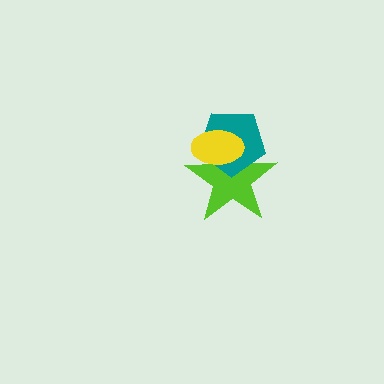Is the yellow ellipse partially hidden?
No, no other shape covers it.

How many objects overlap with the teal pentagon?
2 objects overlap with the teal pentagon.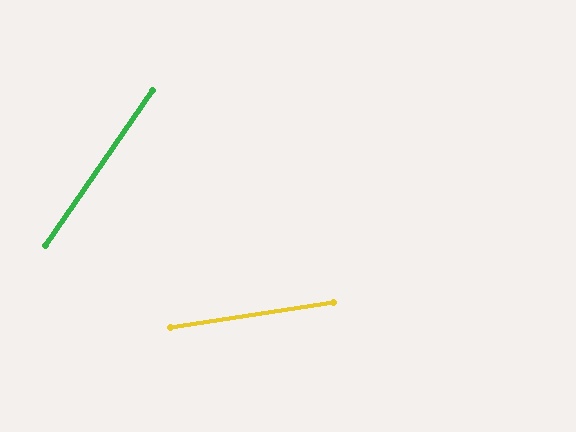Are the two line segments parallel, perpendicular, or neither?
Neither parallel nor perpendicular — they differ by about 47°.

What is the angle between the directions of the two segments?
Approximately 47 degrees.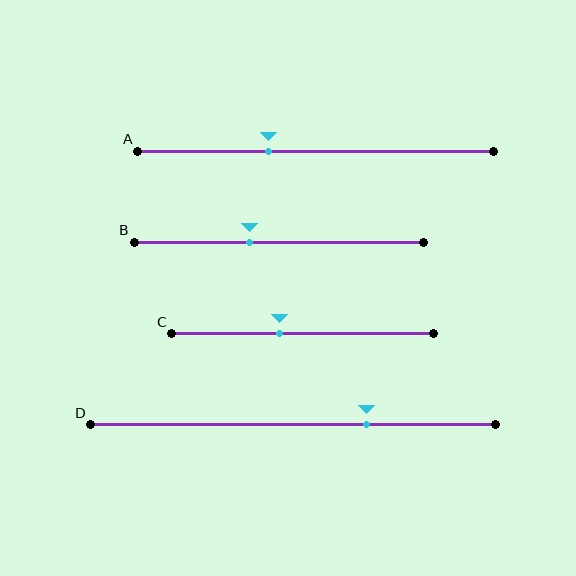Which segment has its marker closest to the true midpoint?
Segment C has its marker closest to the true midpoint.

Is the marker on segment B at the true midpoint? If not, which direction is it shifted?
No, the marker on segment B is shifted to the left by about 10% of the segment length.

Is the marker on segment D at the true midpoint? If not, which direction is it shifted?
No, the marker on segment D is shifted to the right by about 18% of the segment length.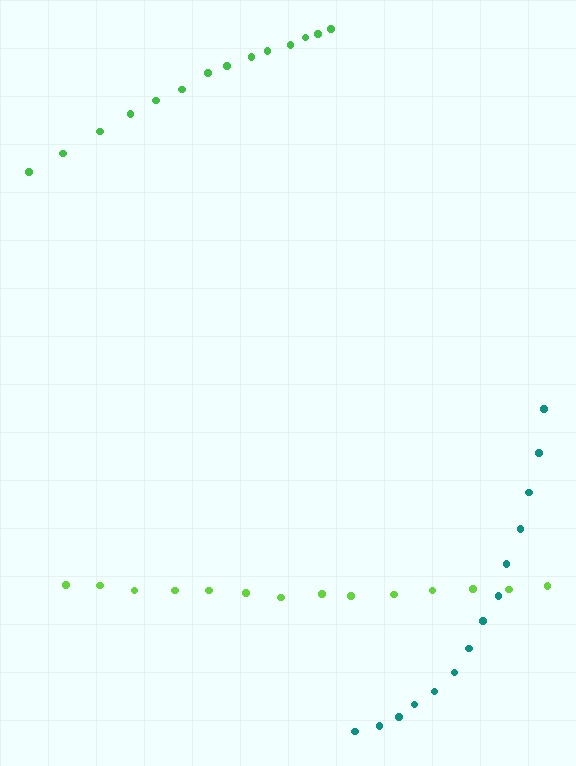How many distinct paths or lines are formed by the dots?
There are 3 distinct paths.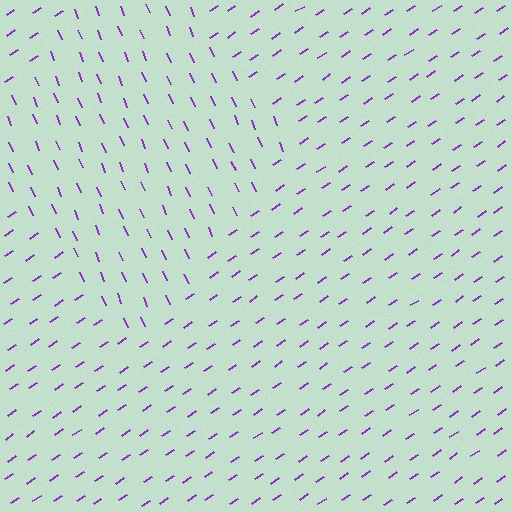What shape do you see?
I see a diamond.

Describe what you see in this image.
The image is filled with small purple line segments. A diamond region in the image has lines oriented differently from the surrounding lines, creating a visible texture boundary.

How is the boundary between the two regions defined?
The boundary is defined purely by a change in line orientation (approximately 79 degrees difference). All lines are the same color and thickness.